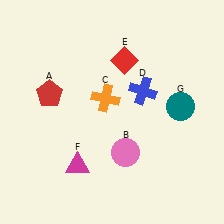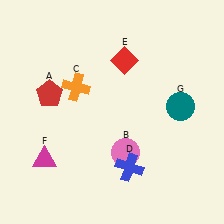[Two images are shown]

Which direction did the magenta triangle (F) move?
The magenta triangle (F) moved left.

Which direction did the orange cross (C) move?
The orange cross (C) moved left.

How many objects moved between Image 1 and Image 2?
3 objects moved between the two images.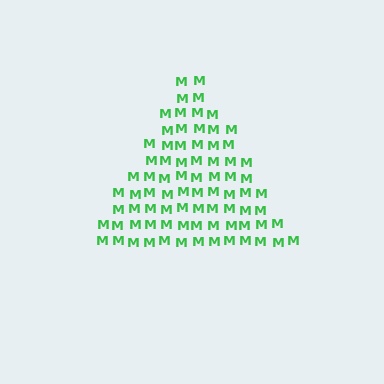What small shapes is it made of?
It is made of small letter M's.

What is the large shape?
The large shape is a triangle.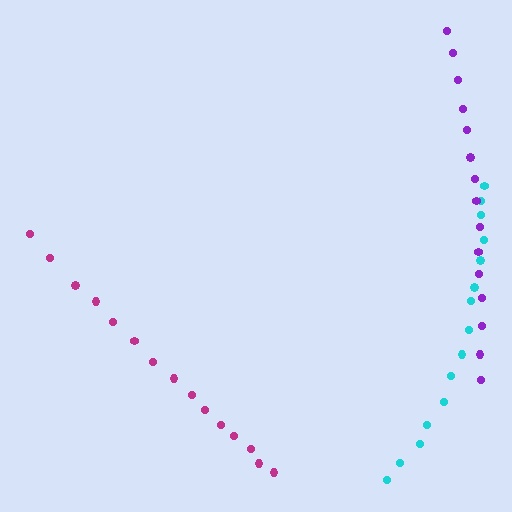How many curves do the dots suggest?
There are 3 distinct paths.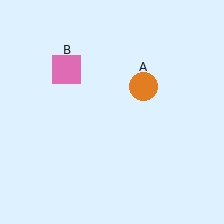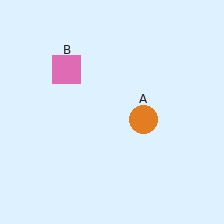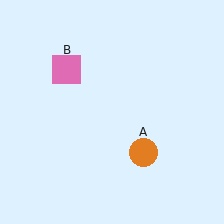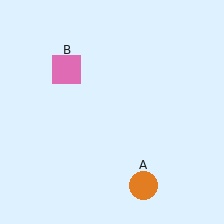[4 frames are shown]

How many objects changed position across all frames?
1 object changed position: orange circle (object A).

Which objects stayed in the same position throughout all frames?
Pink square (object B) remained stationary.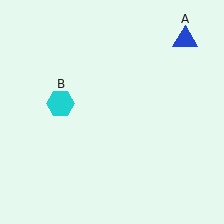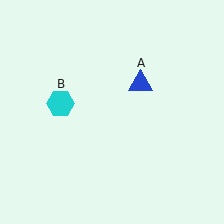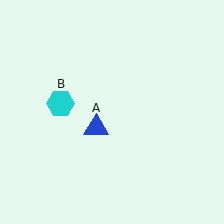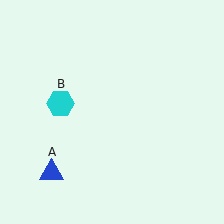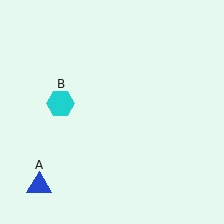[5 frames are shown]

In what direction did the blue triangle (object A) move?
The blue triangle (object A) moved down and to the left.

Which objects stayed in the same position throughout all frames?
Cyan hexagon (object B) remained stationary.